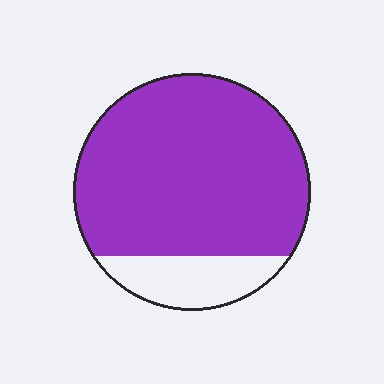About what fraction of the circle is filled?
About five sixths (5/6).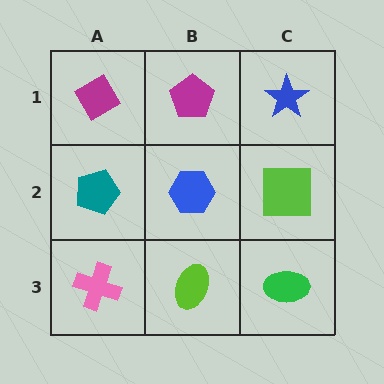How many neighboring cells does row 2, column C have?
3.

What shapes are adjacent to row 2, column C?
A blue star (row 1, column C), a green ellipse (row 3, column C), a blue hexagon (row 2, column B).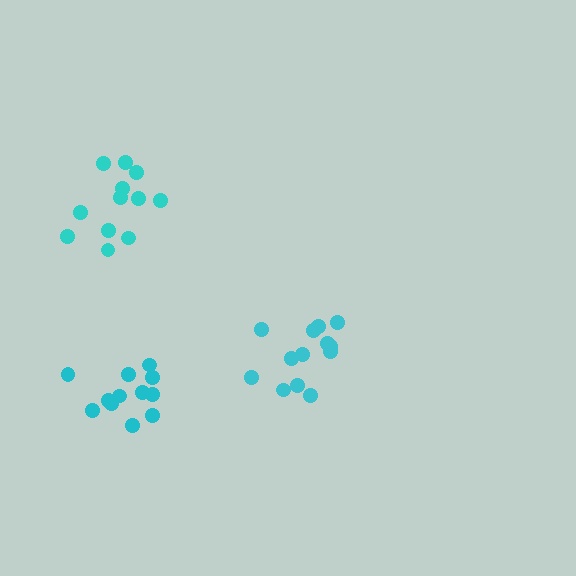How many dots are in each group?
Group 1: 12 dots, Group 2: 13 dots, Group 3: 12 dots (37 total).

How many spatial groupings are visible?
There are 3 spatial groupings.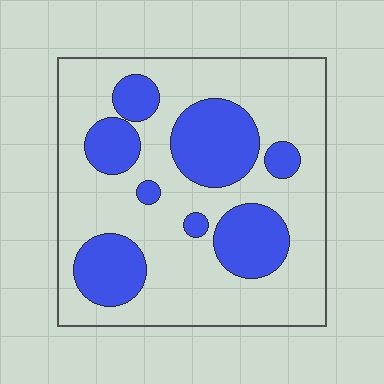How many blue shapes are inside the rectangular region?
8.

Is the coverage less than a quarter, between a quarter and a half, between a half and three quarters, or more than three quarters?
Between a quarter and a half.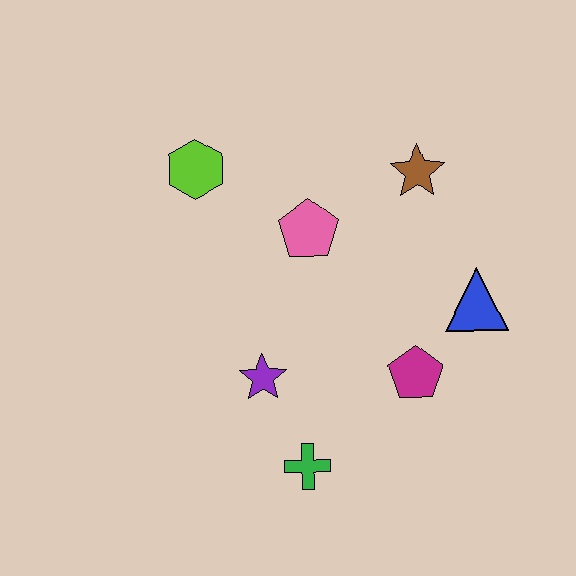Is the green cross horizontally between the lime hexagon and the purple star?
No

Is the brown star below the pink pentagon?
No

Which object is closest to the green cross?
The purple star is closest to the green cross.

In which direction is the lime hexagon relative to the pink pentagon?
The lime hexagon is to the left of the pink pentagon.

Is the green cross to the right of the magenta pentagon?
No